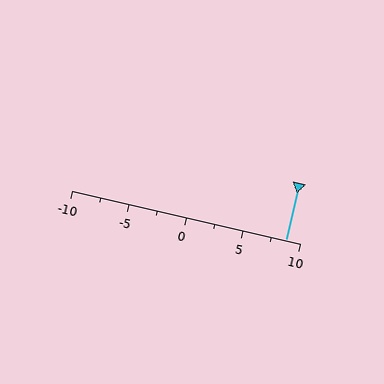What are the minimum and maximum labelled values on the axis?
The axis runs from -10 to 10.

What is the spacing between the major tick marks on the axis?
The major ticks are spaced 5 apart.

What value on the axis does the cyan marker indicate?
The marker indicates approximately 8.8.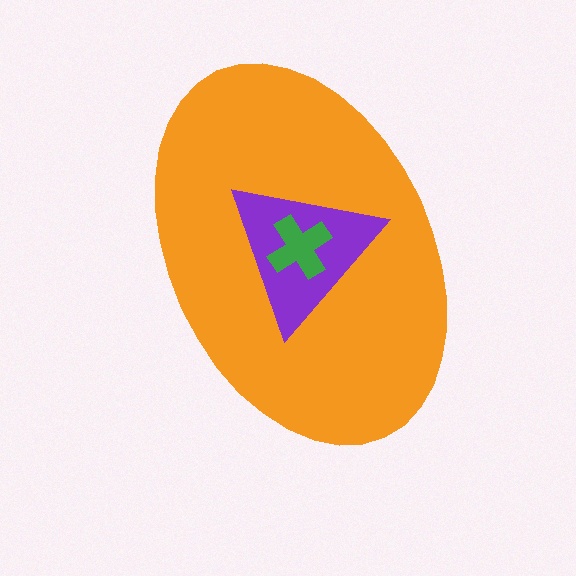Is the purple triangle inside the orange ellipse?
Yes.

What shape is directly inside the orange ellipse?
The purple triangle.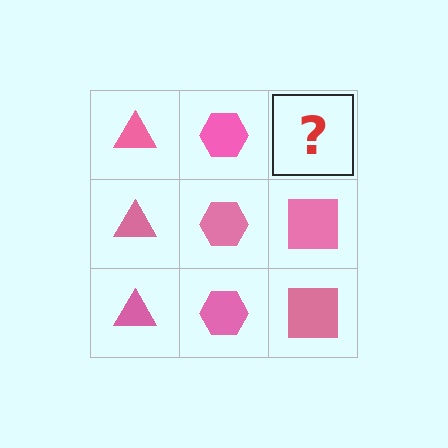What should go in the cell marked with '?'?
The missing cell should contain a pink square.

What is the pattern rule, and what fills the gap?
The rule is that each column has a consistent shape. The gap should be filled with a pink square.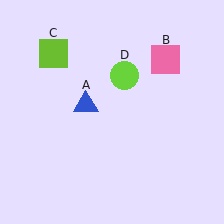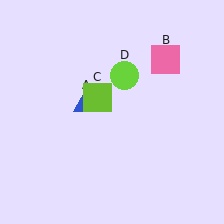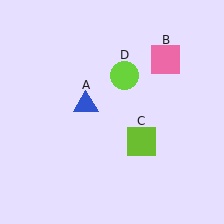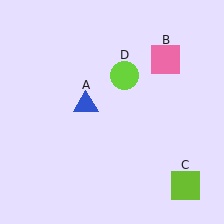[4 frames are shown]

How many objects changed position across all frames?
1 object changed position: lime square (object C).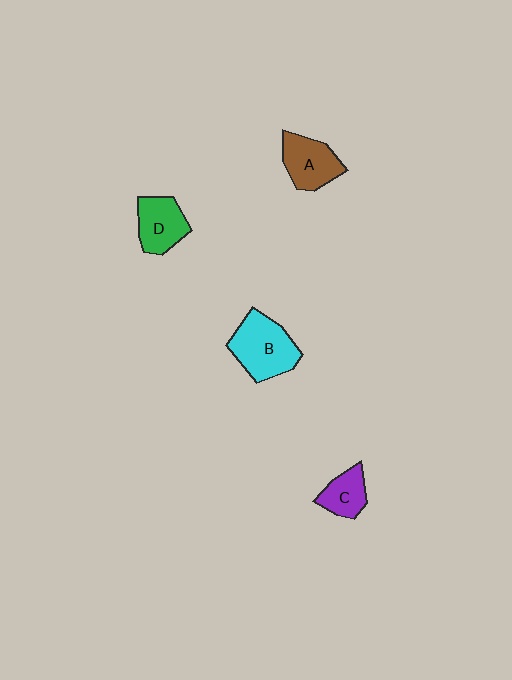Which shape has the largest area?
Shape B (cyan).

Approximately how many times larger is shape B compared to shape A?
Approximately 1.3 times.